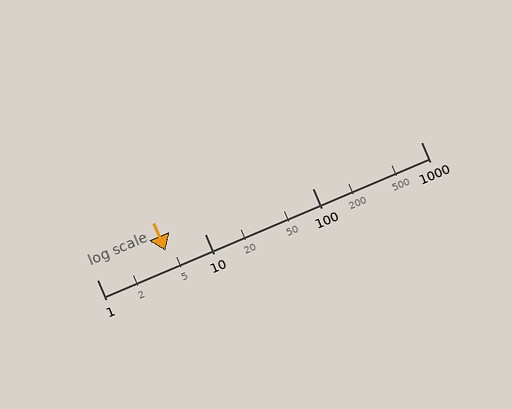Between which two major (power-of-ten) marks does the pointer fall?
The pointer is between 1 and 10.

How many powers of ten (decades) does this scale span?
The scale spans 3 decades, from 1 to 1000.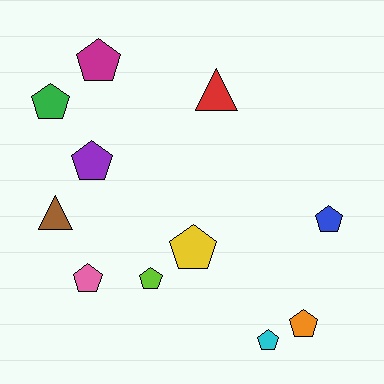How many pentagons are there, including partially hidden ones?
There are 9 pentagons.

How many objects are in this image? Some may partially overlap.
There are 11 objects.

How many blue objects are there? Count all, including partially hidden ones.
There is 1 blue object.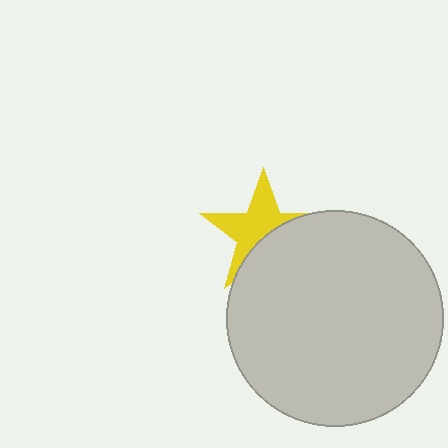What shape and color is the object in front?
The object in front is a light gray circle.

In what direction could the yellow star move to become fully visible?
The yellow star could move up. That would shift it out from behind the light gray circle entirely.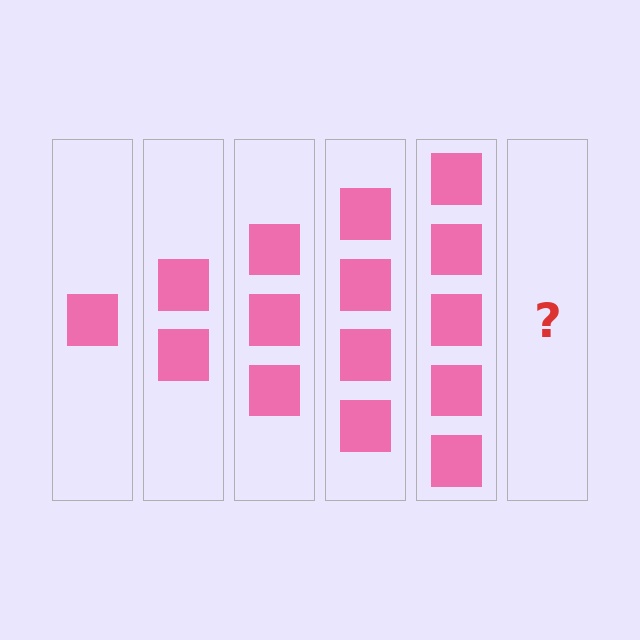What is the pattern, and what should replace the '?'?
The pattern is that each step adds one more square. The '?' should be 6 squares.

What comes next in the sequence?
The next element should be 6 squares.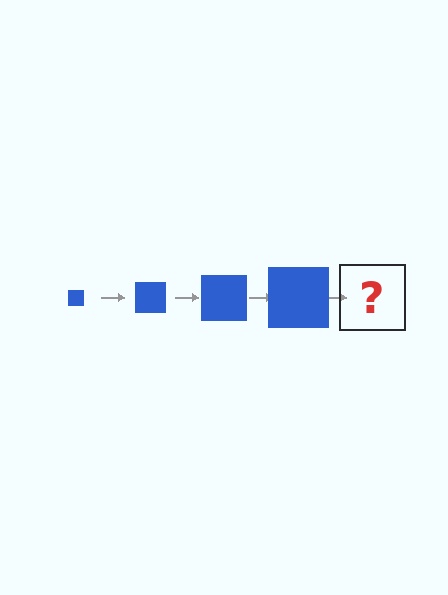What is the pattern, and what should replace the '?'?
The pattern is that the square gets progressively larger each step. The '?' should be a blue square, larger than the previous one.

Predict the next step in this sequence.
The next step is a blue square, larger than the previous one.